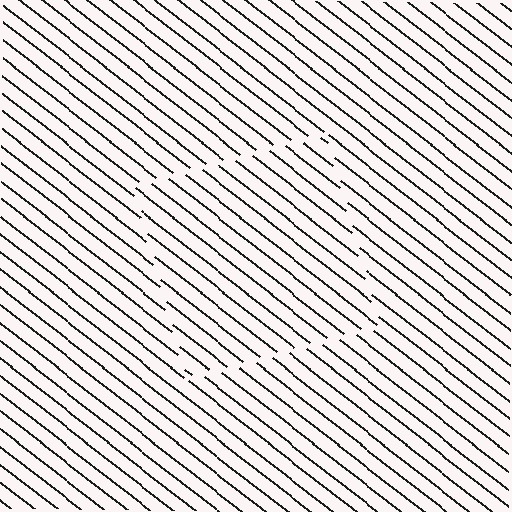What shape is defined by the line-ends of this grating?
An illusory square. The interior of the shape contains the same grating, shifted by half a period — the contour is defined by the phase discontinuity where line-ends from the inner and outer gratings abut.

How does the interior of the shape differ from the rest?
The interior of the shape contains the same grating, shifted by half a period — the contour is defined by the phase discontinuity where line-ends from the inner and outer gratings abut.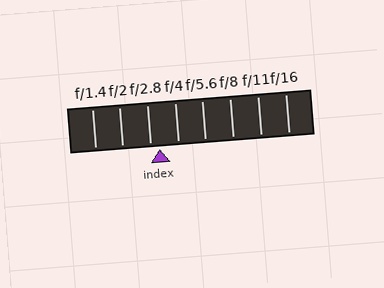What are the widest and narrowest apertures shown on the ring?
The widest aperture shown is f/1.4 and the narrowest is f/16.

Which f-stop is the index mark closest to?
The index mark is closest to f/2.8.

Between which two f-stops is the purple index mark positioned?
The index mark is between f/2.8 and f/4.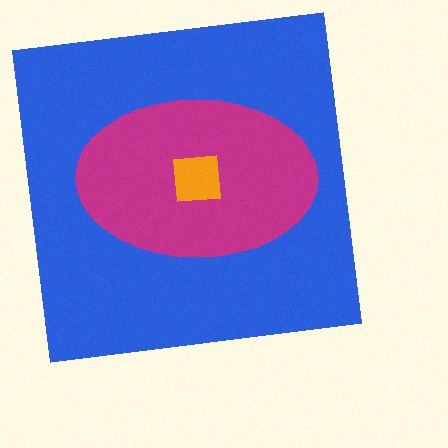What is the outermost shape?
The blue square.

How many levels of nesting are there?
3.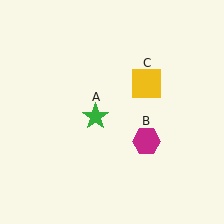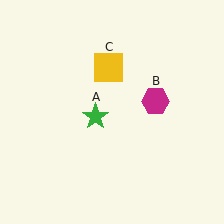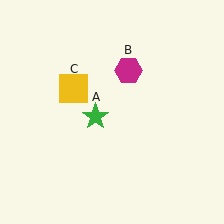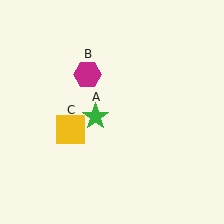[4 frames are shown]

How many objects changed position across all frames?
2 objects changed position: magenta hexagon (object B), yellow square (object C).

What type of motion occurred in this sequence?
The magenta hexagon (object B), yellow square (object C) rotated counterclockwise around the center of the scene.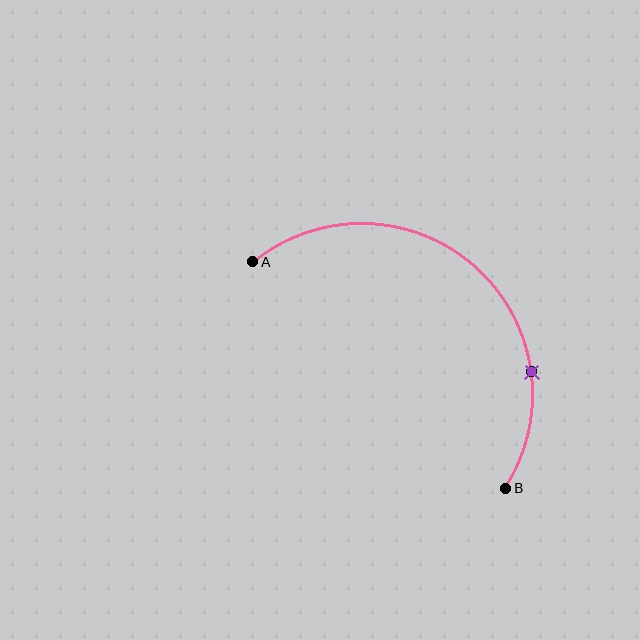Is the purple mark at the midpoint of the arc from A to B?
No. The purple mark lies on the arc but is closer to endpoint B. The arc midpoint would be at the point on the curve equidistant along the arc from both A and B.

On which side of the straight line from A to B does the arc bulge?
The arc bulges above and to the right of the straight line connecting A and B.